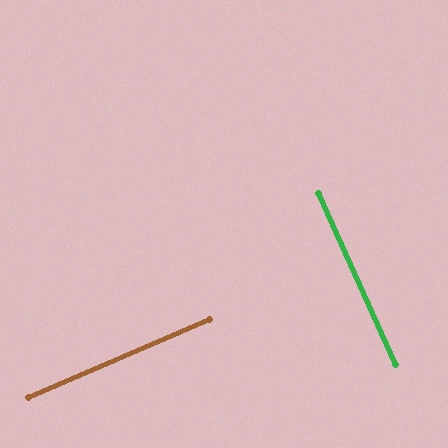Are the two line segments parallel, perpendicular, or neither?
Perpendicular — they meet at approximately 89°.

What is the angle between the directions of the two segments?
Approximately 89 degrees.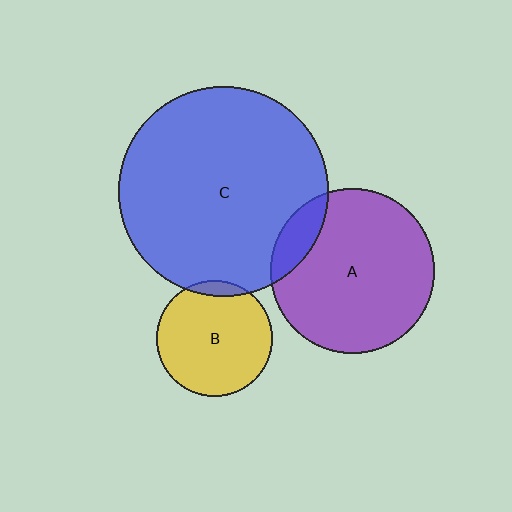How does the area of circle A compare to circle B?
Approximately 2.0 times.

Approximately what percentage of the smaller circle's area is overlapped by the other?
Approximately 15%.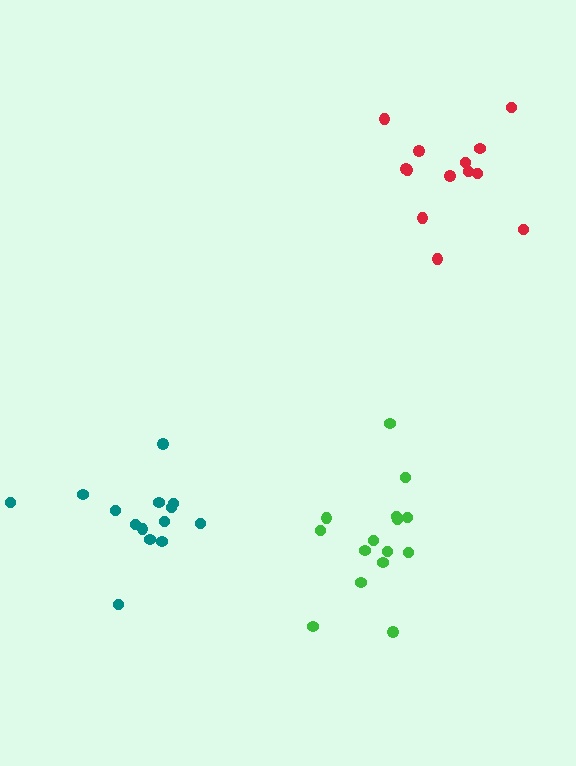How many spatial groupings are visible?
There are 3 spatial groupings.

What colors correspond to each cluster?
The clusters are colored: green, teal, red.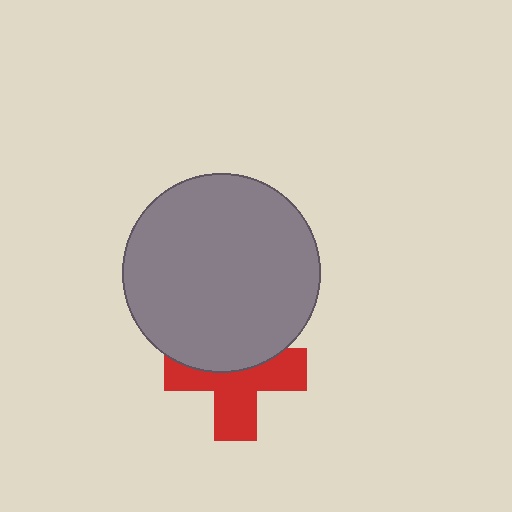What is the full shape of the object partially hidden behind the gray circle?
The partially hidden object is a red cross.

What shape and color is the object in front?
The object in front is a gray circle.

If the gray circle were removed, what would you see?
You would see the complete red cross.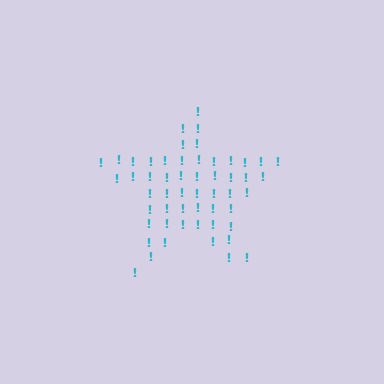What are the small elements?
The small elements are exclamation marks.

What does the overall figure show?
The overall figure shows a star.